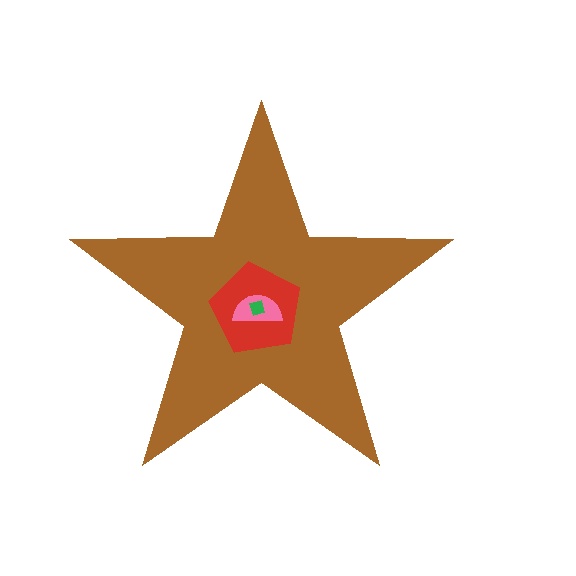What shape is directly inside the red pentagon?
The pink semicircle.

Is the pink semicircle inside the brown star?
Yes.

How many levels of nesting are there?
4.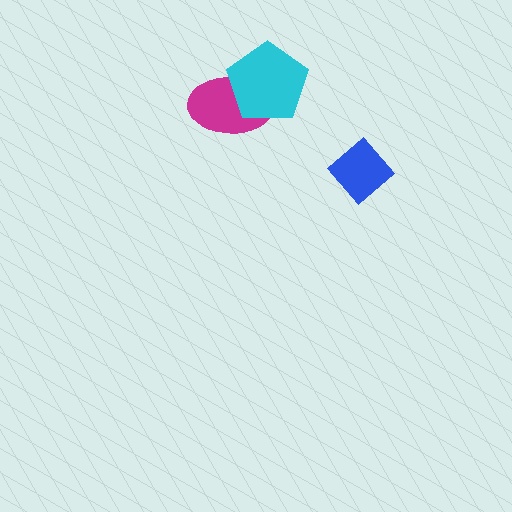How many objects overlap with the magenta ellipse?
1 object overlaps with the magenta ellipse.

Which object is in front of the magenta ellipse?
The cyan pentagon is in front of the magenta ellipse.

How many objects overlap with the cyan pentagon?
1 object overlaps with the cyan pentagon.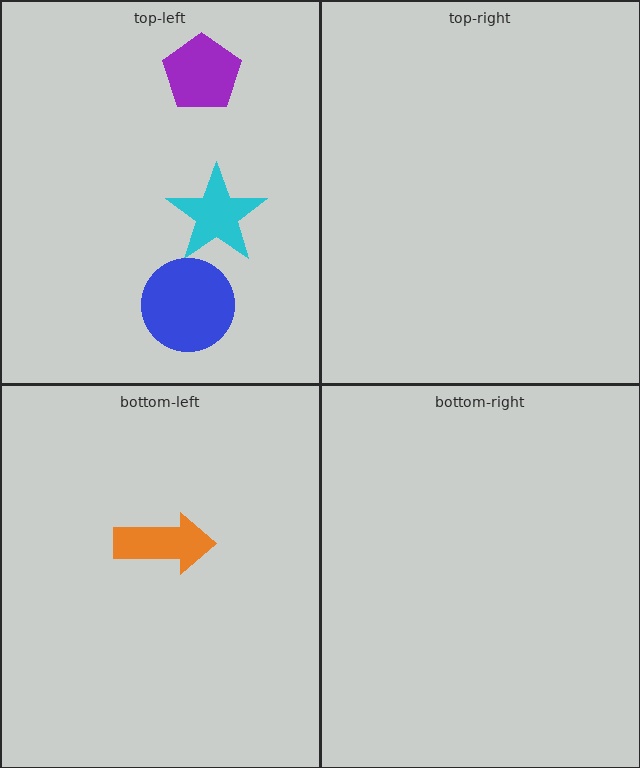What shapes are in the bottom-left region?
The orange arrow.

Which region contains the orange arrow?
The bottom-left region.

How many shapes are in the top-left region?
3.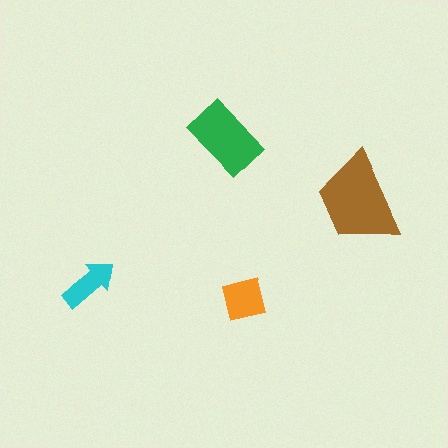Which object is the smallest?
The cyan arrow.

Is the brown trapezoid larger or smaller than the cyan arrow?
Larger.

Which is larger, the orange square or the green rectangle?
The green rectangle.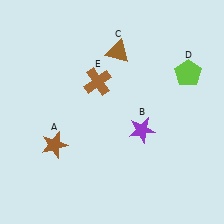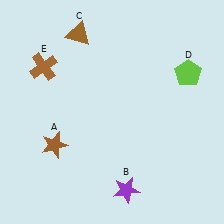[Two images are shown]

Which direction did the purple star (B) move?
The purple star (B) moved down.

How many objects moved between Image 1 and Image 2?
3 objects moved between the two images.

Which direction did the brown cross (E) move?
The brown cross (E) moved left.